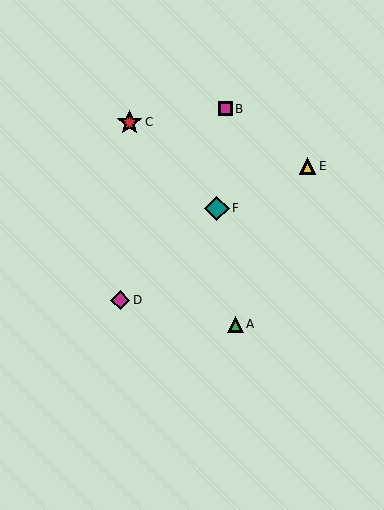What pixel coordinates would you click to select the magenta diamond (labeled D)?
Click at (120, 300) to select the magenta diamond D.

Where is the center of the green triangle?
The center of the green triangle is at (236, 324).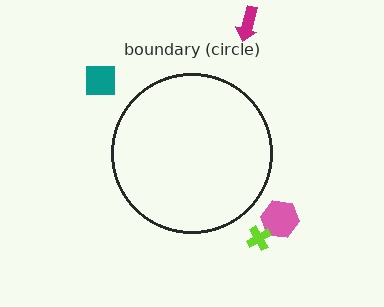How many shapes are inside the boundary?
0 inside, 4 outside.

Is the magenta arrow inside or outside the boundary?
Outside.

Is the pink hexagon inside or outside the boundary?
Outside.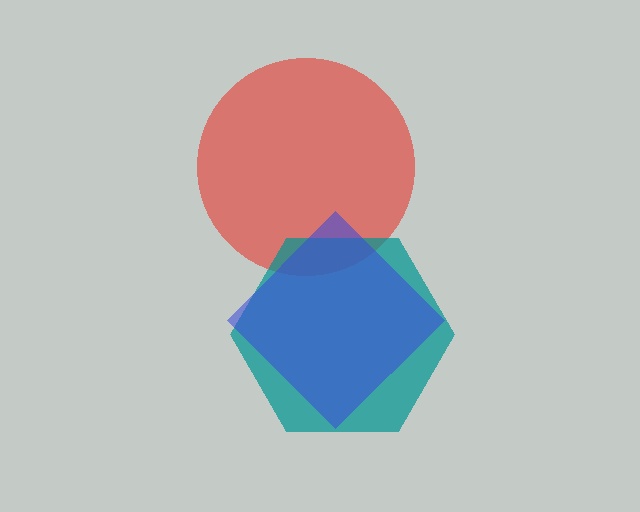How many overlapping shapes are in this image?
There are 3 overlapping shapes in the image.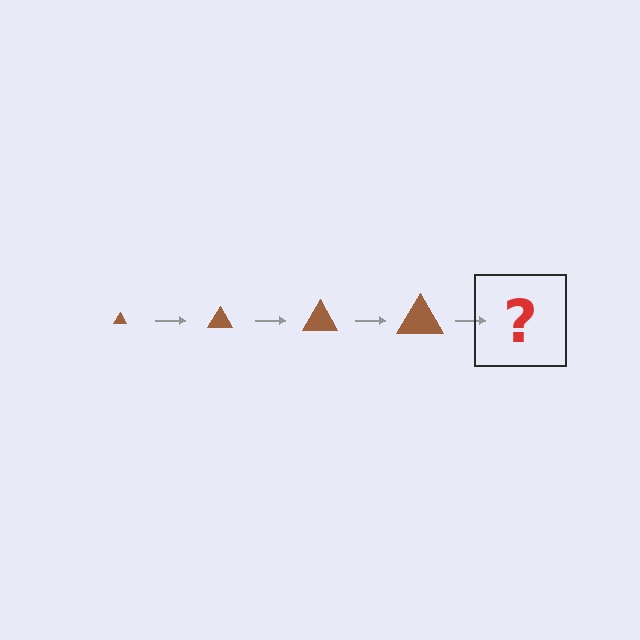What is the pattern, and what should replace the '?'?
The pattern is that the triangle gets progressively larger each step. The '?' should be a brown triangle, larger than the previous one.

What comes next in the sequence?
The next element should be a brown triangle, larger than the previous one.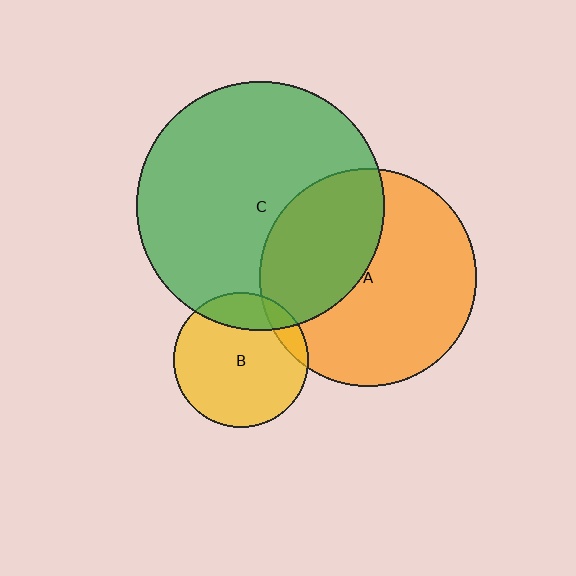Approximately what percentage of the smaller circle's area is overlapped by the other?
Approximately 10%.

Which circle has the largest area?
Circle C (green).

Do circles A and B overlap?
Yes.